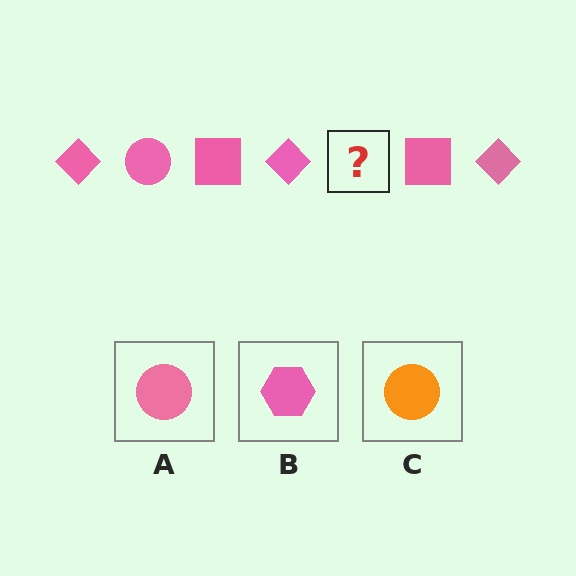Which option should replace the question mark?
Option A.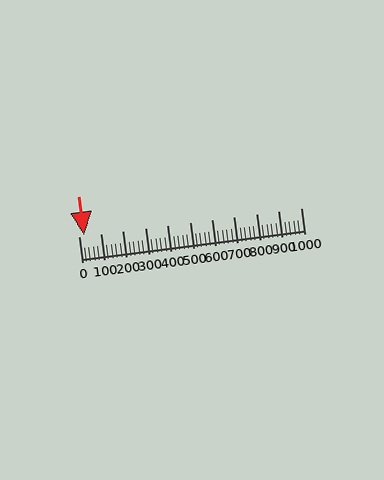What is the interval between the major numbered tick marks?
The major tick marks are spaced 100 units apart.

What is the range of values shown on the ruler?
The ruler shows values from 0 to 1000.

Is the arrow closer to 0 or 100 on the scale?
The arrow is closer to 0.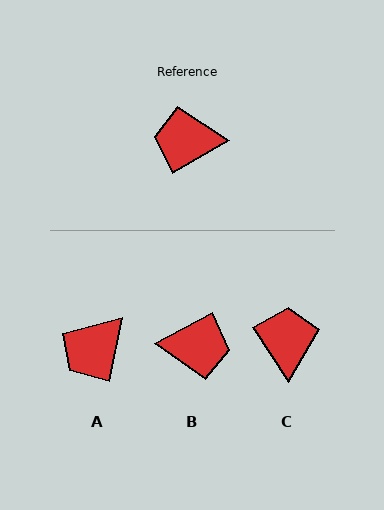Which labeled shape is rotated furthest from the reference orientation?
B, about 178 degrees away.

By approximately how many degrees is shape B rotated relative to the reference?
Approximately 178 degrees counter-clockwise.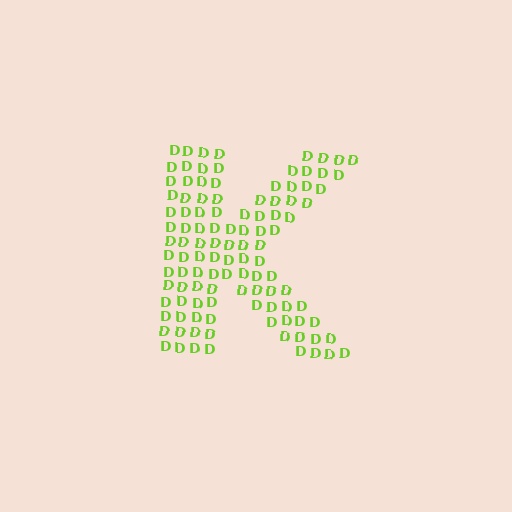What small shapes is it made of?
It is made of small letter D's.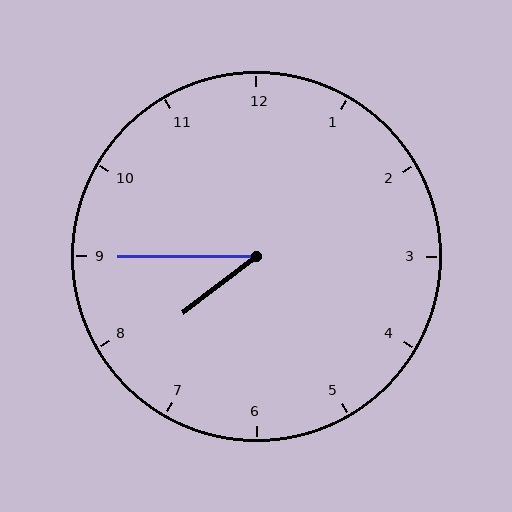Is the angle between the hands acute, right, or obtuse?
It is acute.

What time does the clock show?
7:45.